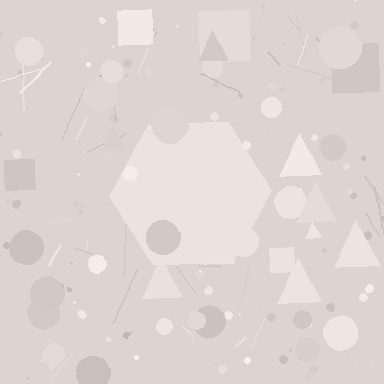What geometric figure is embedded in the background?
A hexagon is embedded in the background.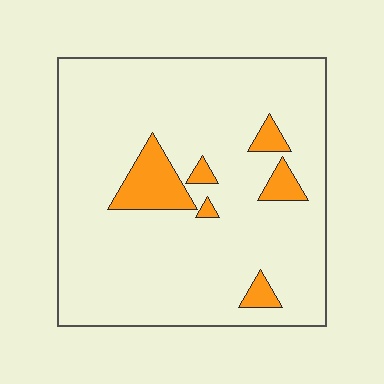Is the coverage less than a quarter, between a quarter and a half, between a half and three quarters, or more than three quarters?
Less than a quarter.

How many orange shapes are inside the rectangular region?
6.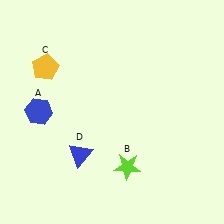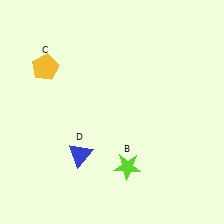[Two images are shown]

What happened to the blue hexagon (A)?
The blue hexagon (A) was removed in Image 2. It was in the top-left area of Image 1.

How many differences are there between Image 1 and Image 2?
There is 1 difference between the two images.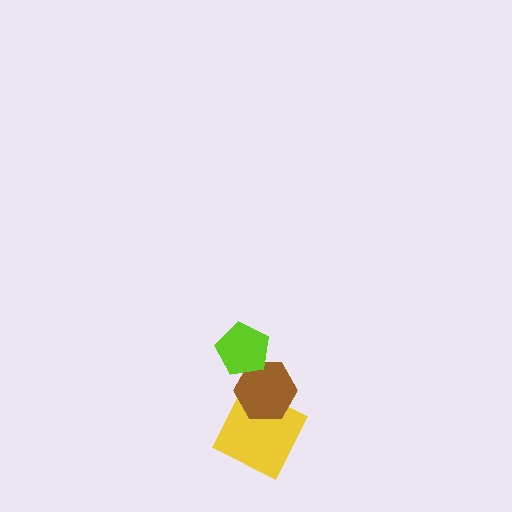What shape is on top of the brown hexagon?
The lime pentagon is on top of the brown hexagon.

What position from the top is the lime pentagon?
The lime pentagon is 1st from the top.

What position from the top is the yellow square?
The yellow square is 3rd from the top.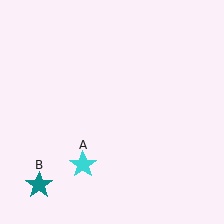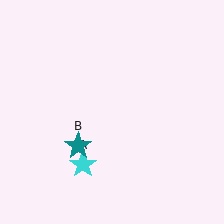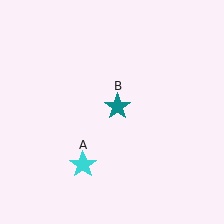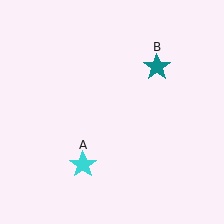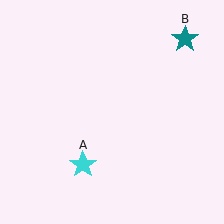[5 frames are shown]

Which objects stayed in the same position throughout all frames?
Cyan star (object A) remained stationary.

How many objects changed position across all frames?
1 object changed position: teal star (object B).